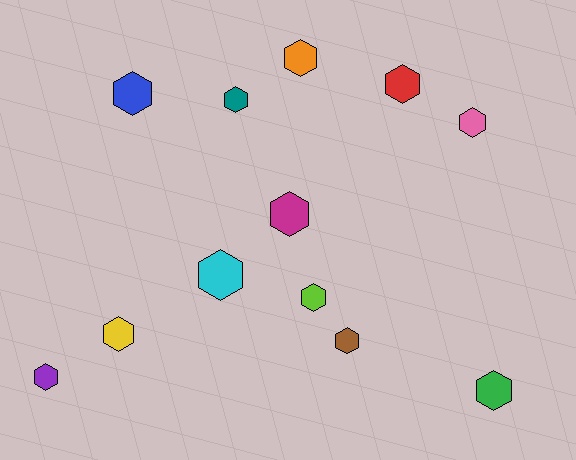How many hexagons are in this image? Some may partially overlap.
There are 12 hexagons.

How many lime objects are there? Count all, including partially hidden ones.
There is 1 lime object.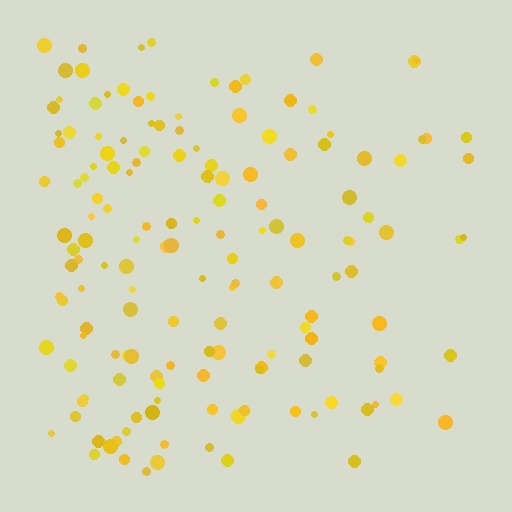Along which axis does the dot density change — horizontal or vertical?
Horizontal.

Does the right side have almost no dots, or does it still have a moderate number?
Still a moderate number, just noticeably fewer than the left.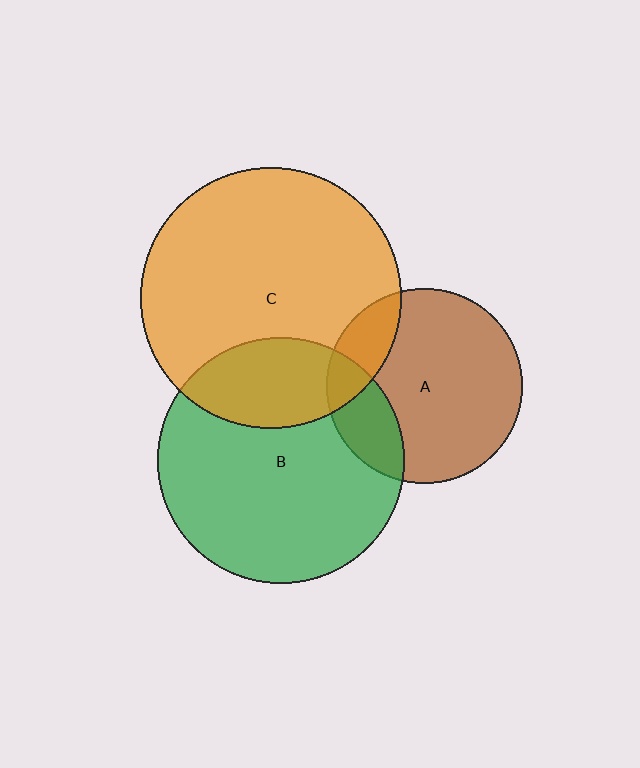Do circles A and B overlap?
Yes.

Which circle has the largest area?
Circle C (orange).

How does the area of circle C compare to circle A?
Approximately 1.8 times.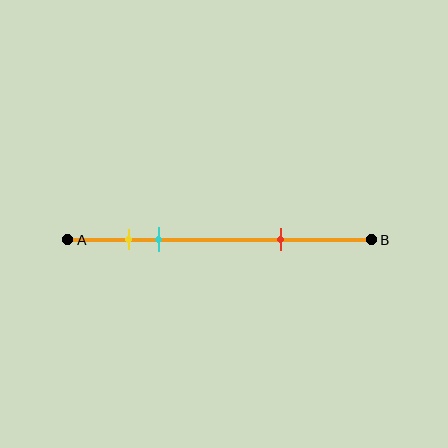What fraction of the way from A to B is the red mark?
The red mark is approximately 70% (0.7) of the way from A to B.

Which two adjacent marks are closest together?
The yellow and cyan marks are the closest adjacent pair.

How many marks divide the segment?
There are 3 marks dividing the segment.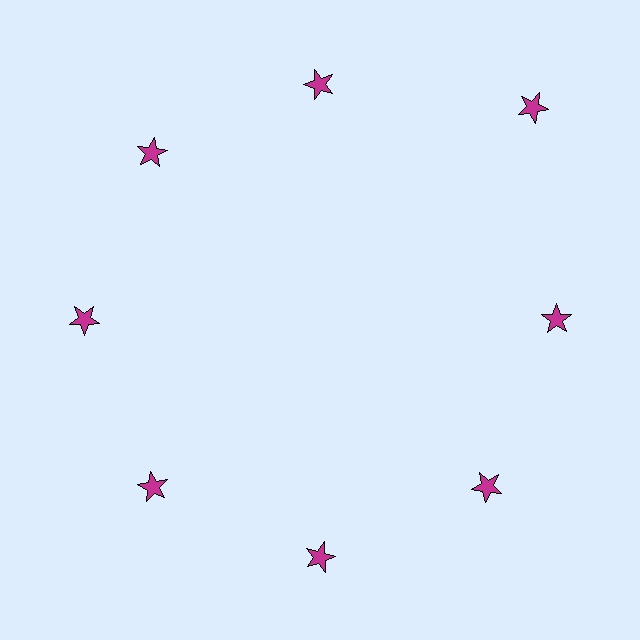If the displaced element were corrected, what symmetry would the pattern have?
It would have 8-fold rotational symmetry — the pattern would map onto itself every 45 degrees.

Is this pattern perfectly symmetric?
No. The 8 magenta stars are arranged in a ring, but one element near the 2 o'clock position is pushed outward from the center, breaking the 8-fold rotational symmetry.